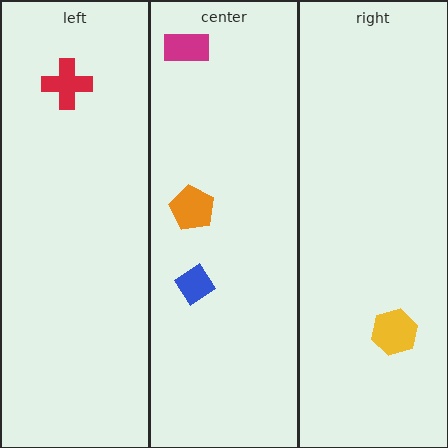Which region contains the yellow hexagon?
The right region.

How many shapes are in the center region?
3.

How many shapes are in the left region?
1.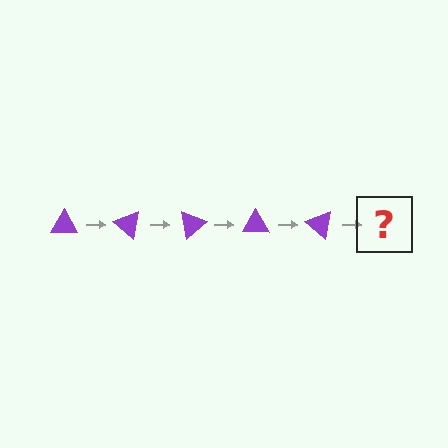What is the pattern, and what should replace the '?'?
The pattern is that the triangle rotates 40 degrees each step. The '?' should be a purple triangle rotated 200 degrees.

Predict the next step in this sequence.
The next step is a purple triangle rotated 200 degrees.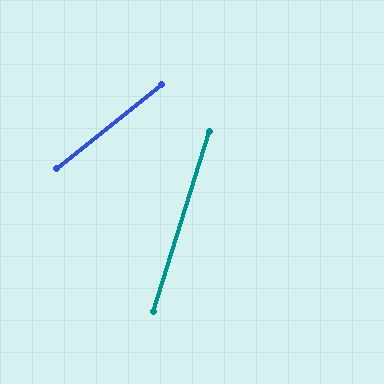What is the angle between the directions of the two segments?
Approximately 34 degrees.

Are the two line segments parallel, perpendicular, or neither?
Neither parallel nor perpendicular — they differ by about 34°.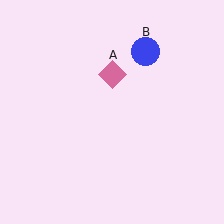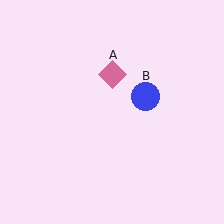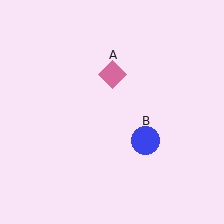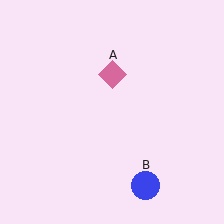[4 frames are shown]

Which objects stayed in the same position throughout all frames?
Pink diamond (object A) remained stationary.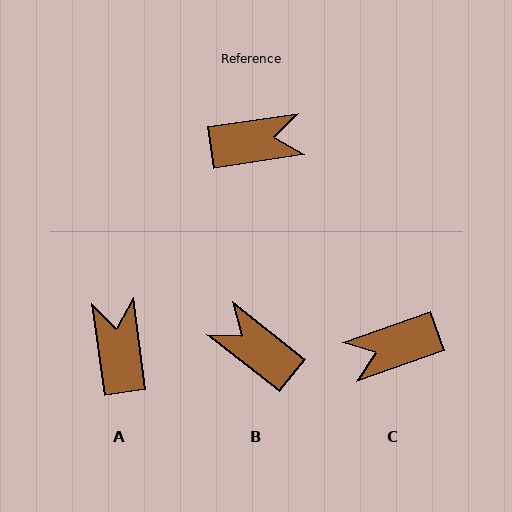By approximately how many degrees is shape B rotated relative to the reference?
Approximately 133 degrees counter-clockwise.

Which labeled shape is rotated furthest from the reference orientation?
C, about 169 degrees away.